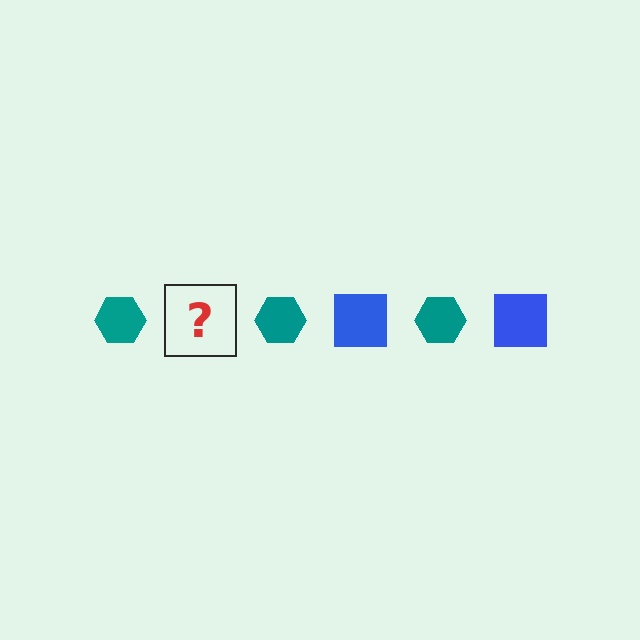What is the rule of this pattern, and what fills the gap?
The rule is that the pattern alternates between teal hexagon and blue square. The gap should be filled with a blue square.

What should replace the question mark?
The question mark should be replaced with a blue square.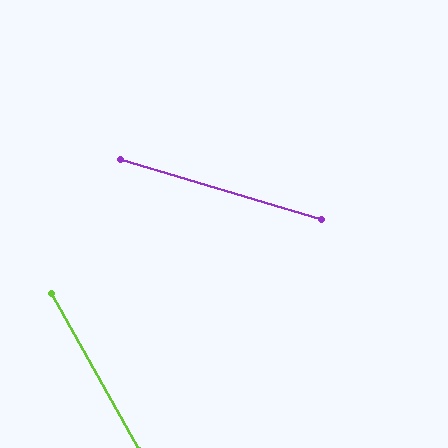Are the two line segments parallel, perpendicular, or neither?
Neither parallel nor perpendicular — they differ by about 44°.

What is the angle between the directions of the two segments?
Approximately 44 degrees.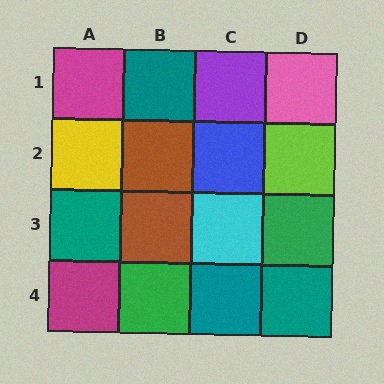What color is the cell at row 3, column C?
Cyan.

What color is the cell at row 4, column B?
Green.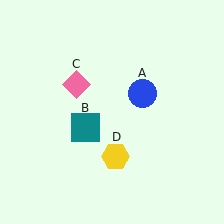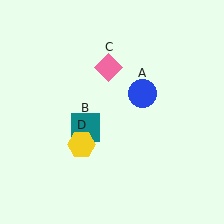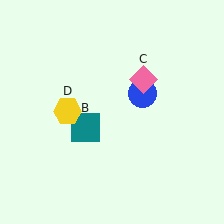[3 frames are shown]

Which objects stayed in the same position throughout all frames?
Blue circle (object A) and teal square (object B) remained stationary.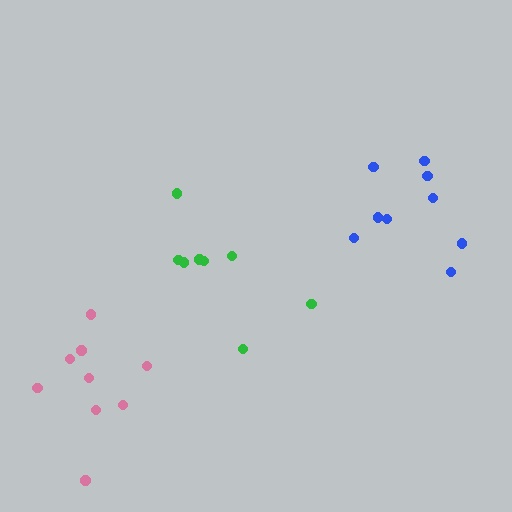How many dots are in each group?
Group 1: 8 dots, Group 2: 9 dots, Group 3: 9 dots (26 total).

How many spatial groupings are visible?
There are 3 spatial groupings.